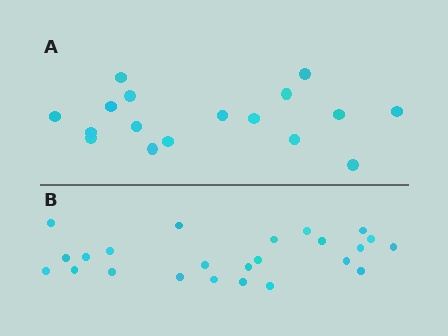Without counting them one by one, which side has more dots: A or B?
Region B (the bottom region) has more dots.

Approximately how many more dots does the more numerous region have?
Region B has roughly 8 or so more dots than region A.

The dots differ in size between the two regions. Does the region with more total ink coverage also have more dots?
No. Region A has more total ink coverage because its dots are larger, but region B actually contains more individual dots. Total area can be misleading — the number of items is what matters here.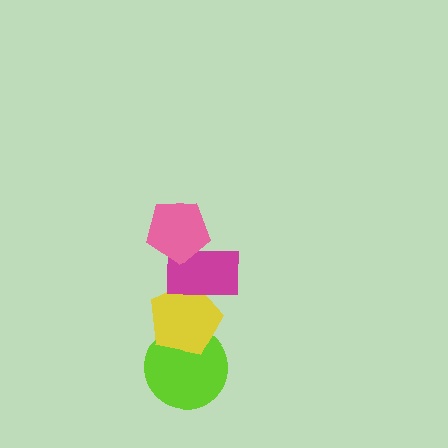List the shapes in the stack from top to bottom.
From top to bottom: the pink pentagon, the magenta rectangle, the yellow pentagon, the lime circle.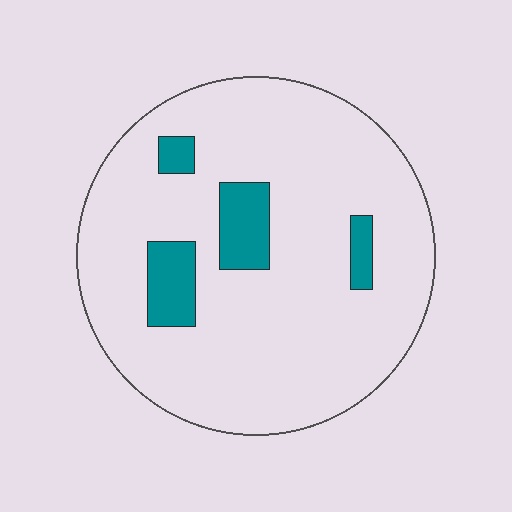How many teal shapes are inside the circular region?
4.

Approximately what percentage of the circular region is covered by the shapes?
Approximately 10%.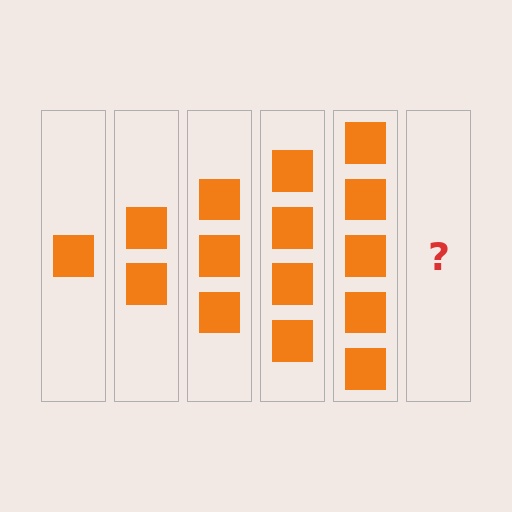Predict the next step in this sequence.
The next step is 6 squares.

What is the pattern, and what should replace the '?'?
The pattern is that each step adds one more square. The '?' should be 6 squares.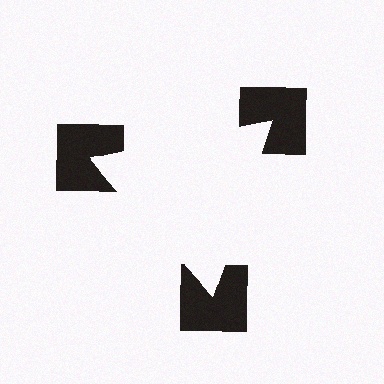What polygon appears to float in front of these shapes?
An illusory triangle — its edges are inferred from the aligned wedge cuts in the notched squares, not physically drawn.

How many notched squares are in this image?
There are 3 — one at each vertex of the illusory triangle.